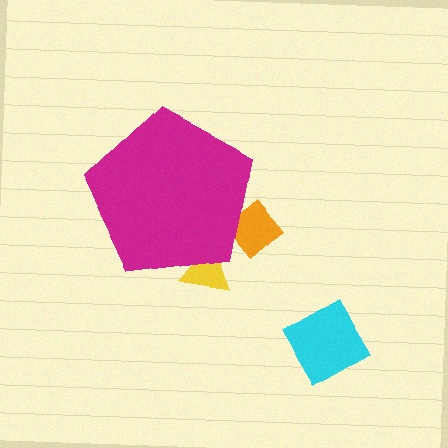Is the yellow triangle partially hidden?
Yes, the yellow triangle is partially hidden behind the magenta pentagon.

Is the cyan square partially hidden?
No, the cyan square is fully visible.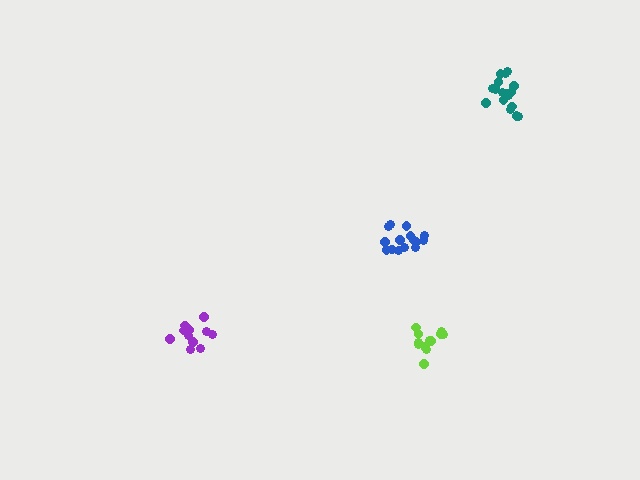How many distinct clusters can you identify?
There are 4 distinct clusters.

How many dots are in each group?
Group 1: 15 dots, Group 2: 13 dots, Group 3: 17 dots, Group 4: 12 dots (57 total).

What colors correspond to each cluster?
The clusters are colored: blue, purple, teal, lime.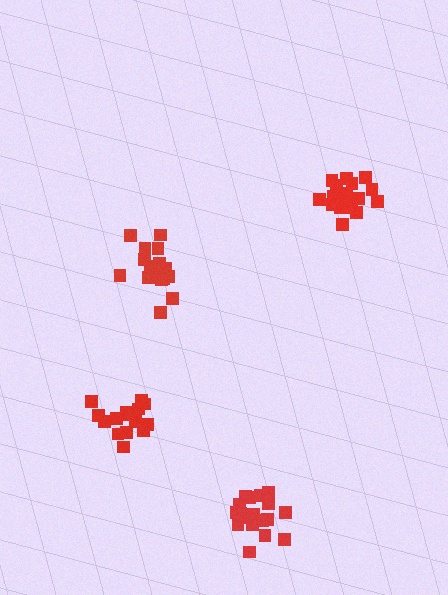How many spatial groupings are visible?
There are 4 spatial groupings.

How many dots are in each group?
Group 1: 15 dots, Group 2: 17 dots, Group 3: 19 dots, Group 4: 17 dots (68 total).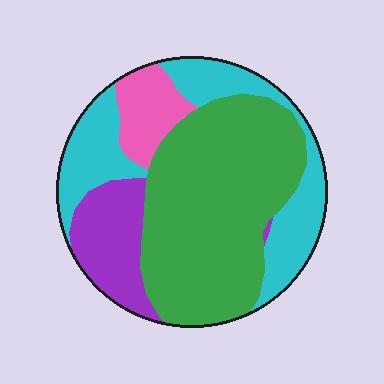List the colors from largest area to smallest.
From largest to smallest: green, cyan, purple, pink.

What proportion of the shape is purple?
Purple covers about 15% of the shape.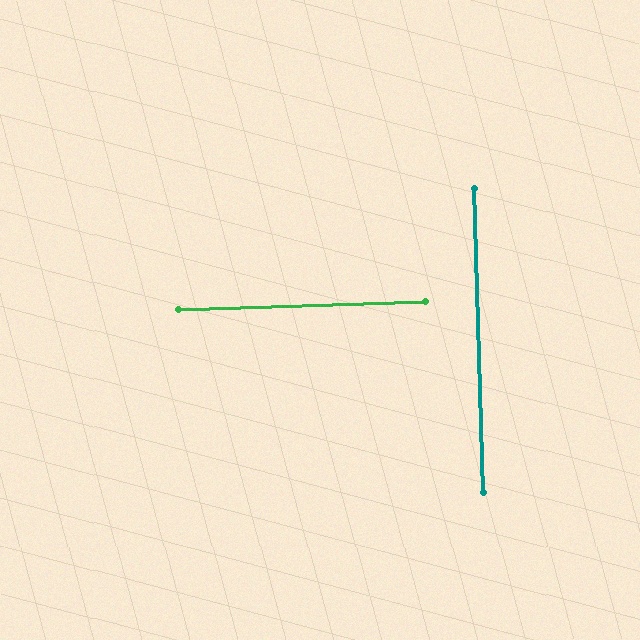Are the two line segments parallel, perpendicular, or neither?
Perpendicular — they meet at approximately 90°.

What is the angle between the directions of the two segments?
Approximately 90 degrees.